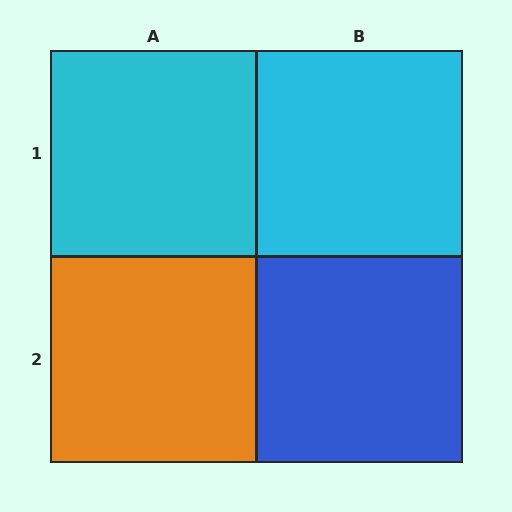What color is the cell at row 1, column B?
Cyan.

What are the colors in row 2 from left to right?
Orange, blue.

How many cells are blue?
1 cell is blue.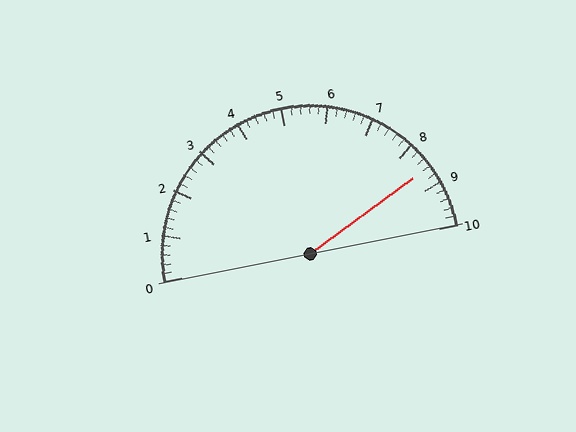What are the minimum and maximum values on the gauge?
The gauge ranges from 0 to 10.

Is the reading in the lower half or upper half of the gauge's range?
The reading is in the upper half of the range (0 to 10).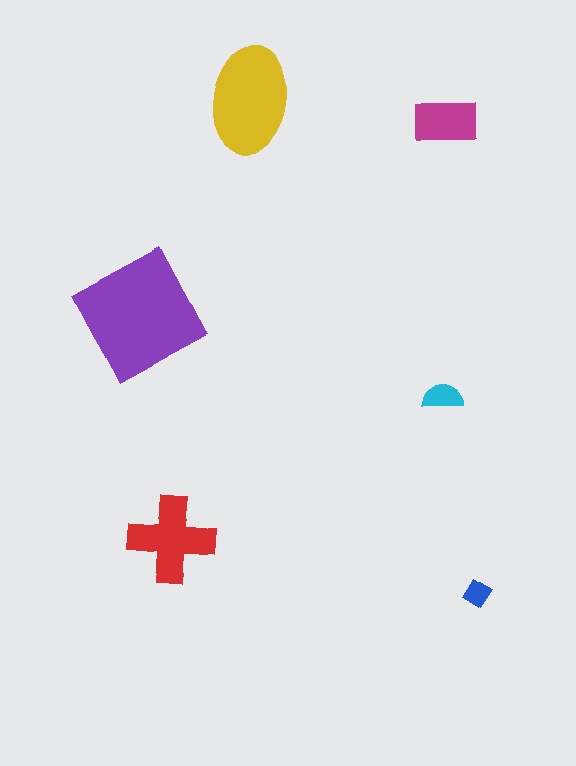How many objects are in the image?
There are 6 objects in the image.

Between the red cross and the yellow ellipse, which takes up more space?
The yellow ellipse.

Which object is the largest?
The purple square.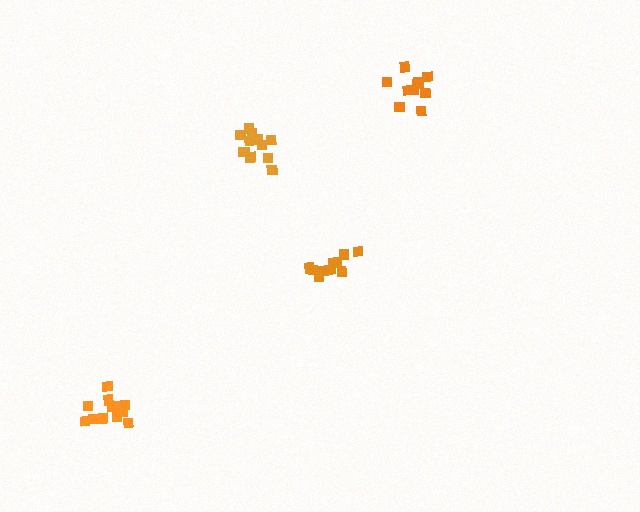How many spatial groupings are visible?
There are 4 spatial groupings.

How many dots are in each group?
Group 1: 14 dots, Group 2: 10 dots, Group 3: 10 dots, Group 4: 12 dots (46 total).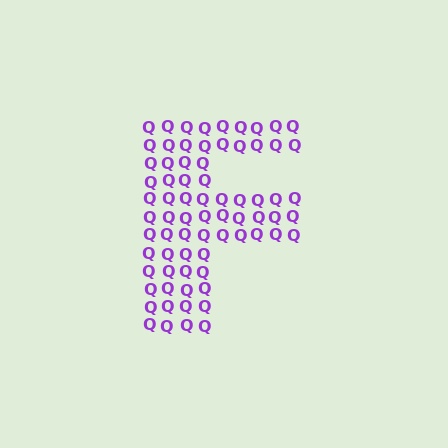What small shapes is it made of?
It is made of small letter Q's.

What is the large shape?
The large shape is the letter F.